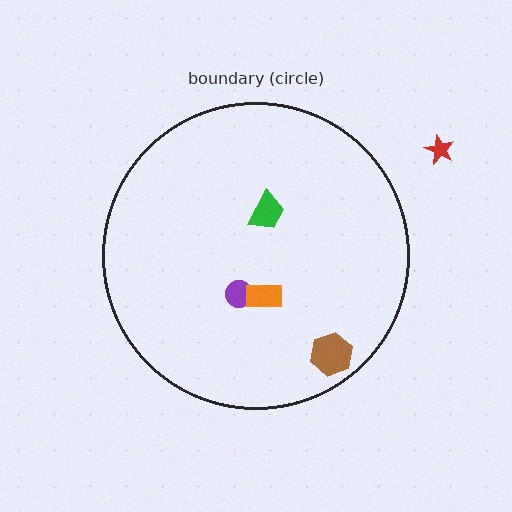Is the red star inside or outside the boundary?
Outside.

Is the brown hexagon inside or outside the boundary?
Inside.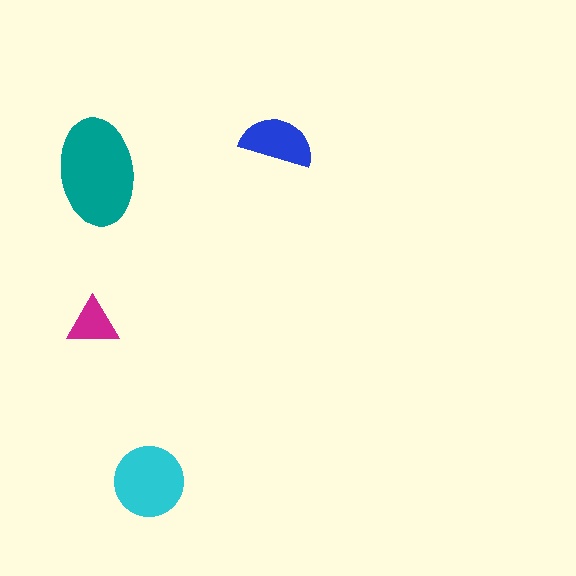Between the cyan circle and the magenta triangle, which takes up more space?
The cyan circle.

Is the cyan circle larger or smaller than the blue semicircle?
Larger.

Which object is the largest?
The teal ellipse.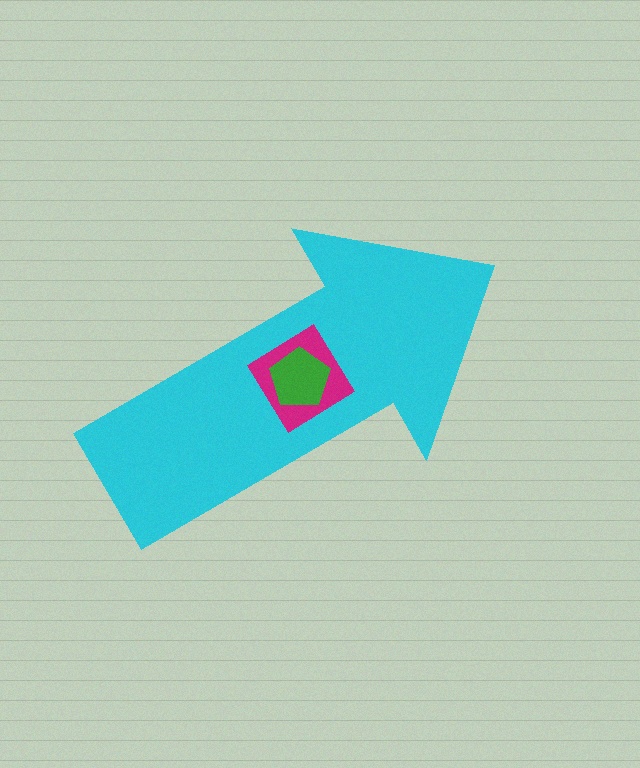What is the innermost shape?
The green pentagon.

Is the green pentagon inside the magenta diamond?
Yes.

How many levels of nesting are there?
3.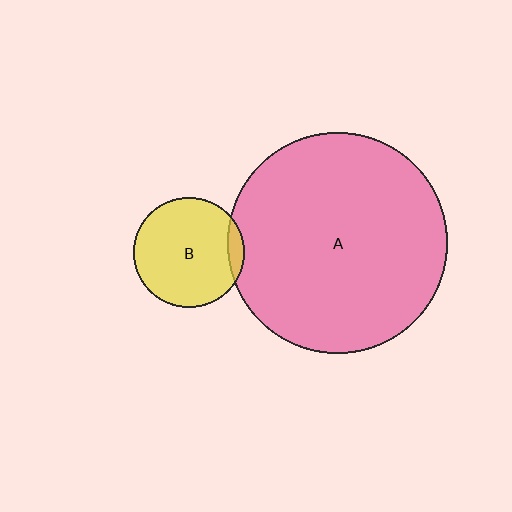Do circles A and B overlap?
Yes.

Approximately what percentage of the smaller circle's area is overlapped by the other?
Approximately 10%.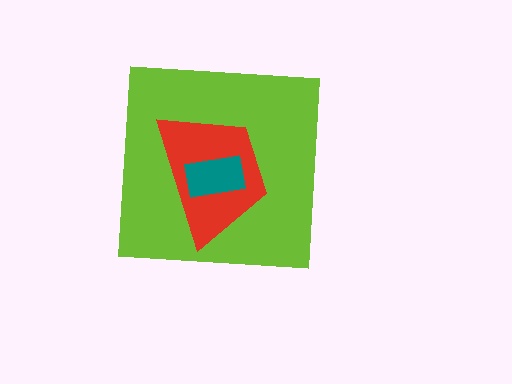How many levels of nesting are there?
3.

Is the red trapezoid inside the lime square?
Yes.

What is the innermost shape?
The teal rectangle.